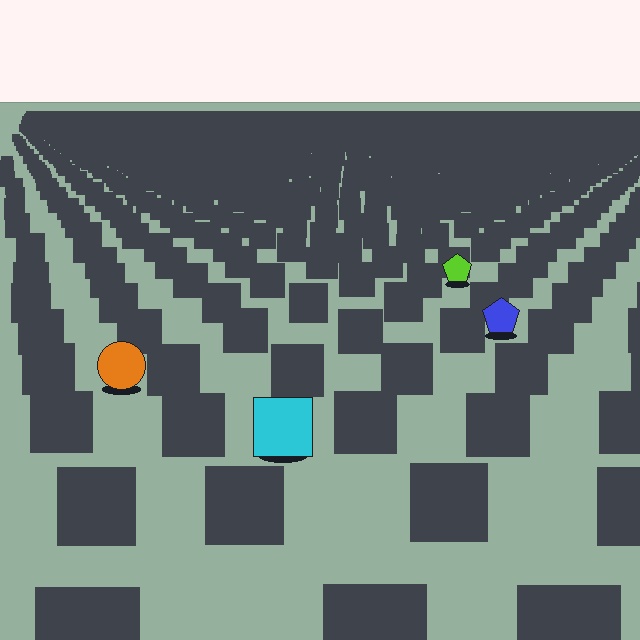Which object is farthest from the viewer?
The lime pentagon is farthest from the viewer. It appears smaller and the ground texture around it is denser.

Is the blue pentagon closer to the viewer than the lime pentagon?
Yes. The blue pentagon is closer — you can tell from the texture gradient: the ground texture is coarser near it.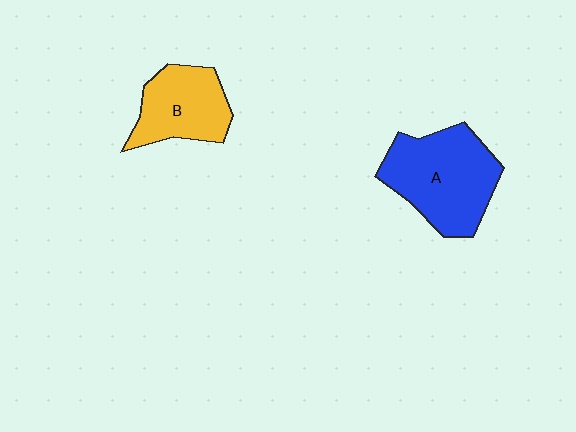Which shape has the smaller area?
Shape B (yellow).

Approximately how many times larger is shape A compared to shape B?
Approximately 1.5 times.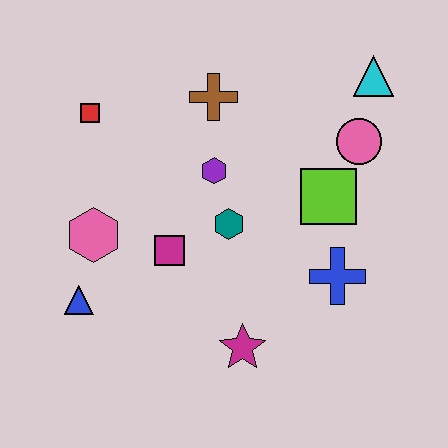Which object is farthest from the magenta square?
The cyan triangle is farthest from the magenta square.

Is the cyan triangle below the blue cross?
No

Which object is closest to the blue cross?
The lime square is closest to the blue cross.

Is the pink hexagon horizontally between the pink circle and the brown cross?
No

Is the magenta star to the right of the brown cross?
Yes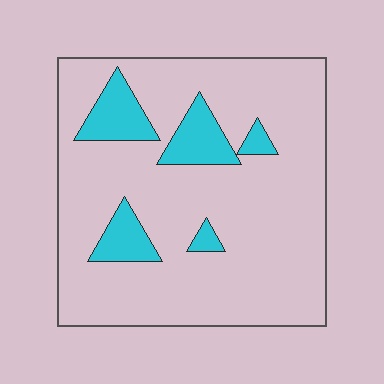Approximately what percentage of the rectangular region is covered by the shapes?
Approximately 15%.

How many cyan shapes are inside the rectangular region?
5.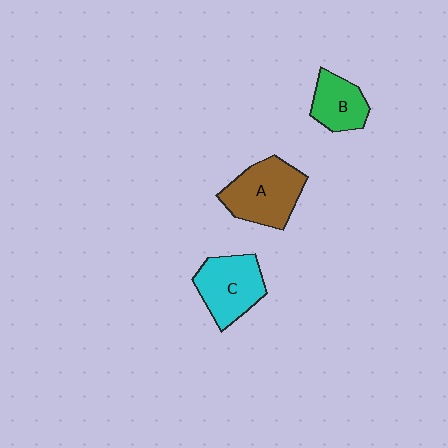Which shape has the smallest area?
Shape B (green).